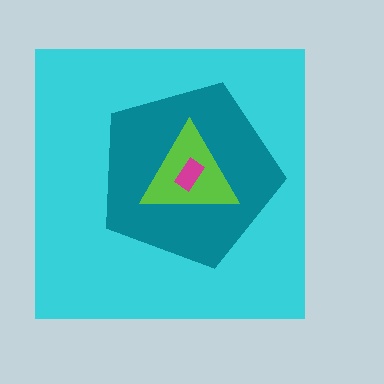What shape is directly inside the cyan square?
The teal pentagon.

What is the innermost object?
The magenta rectangle.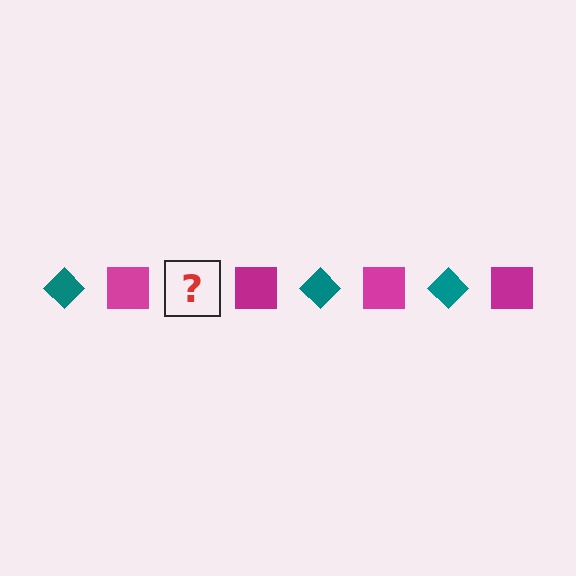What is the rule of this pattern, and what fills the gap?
The rule is that the pattern alternates between teal diamond and magenta square. The gap should be filled with a teal diamond.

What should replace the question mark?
The question mark should be replaced with a teal diamond.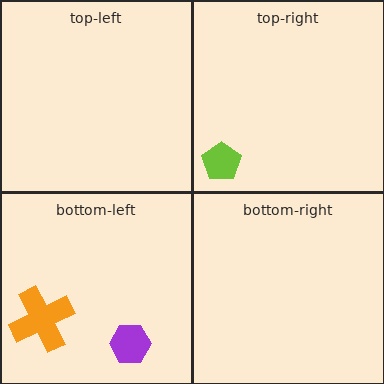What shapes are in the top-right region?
The lime pentagon.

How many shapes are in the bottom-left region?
2.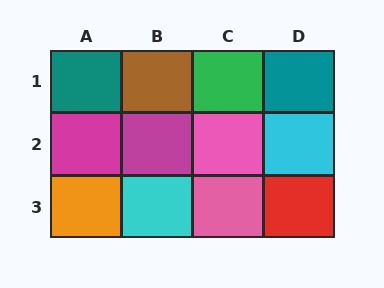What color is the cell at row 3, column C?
Pink.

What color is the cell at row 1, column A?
Teal.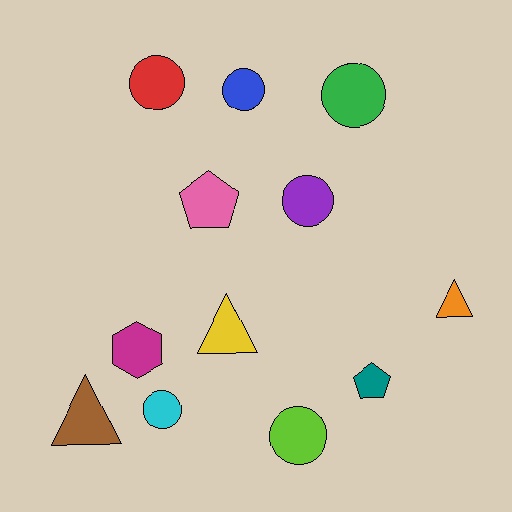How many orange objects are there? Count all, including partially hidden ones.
There is 1 orange object.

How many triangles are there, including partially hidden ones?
There are 3 triangles.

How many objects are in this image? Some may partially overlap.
There are 12 objects.